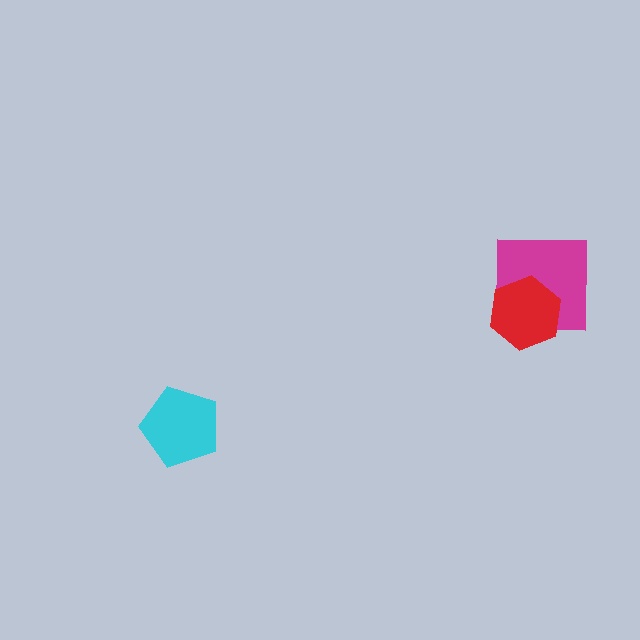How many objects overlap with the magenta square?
1 object overlaps with the magenta square.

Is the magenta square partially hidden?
Yes, it is partially covered by another shape.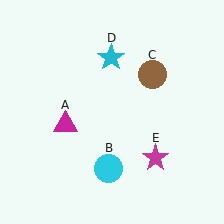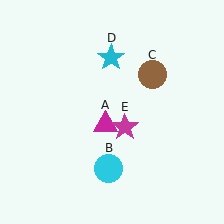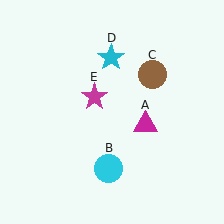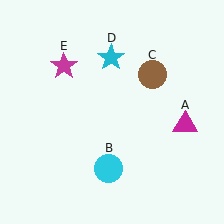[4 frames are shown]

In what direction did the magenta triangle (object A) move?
The magenta triangle (object A) moved right.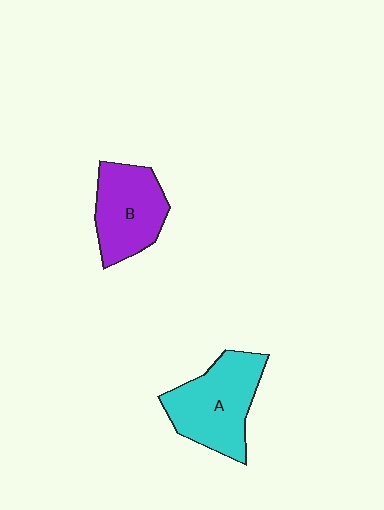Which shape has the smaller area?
Shape B (purple).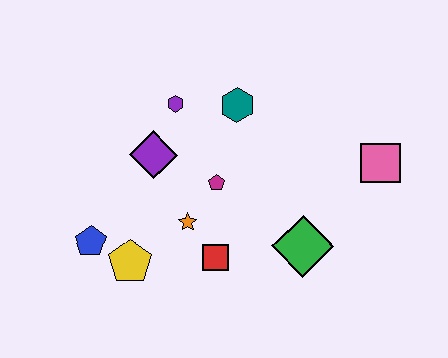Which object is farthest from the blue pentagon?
The pink square is farthest from the blue pentagon.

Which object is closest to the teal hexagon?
The purple hexagon is closest to the teal hexagon.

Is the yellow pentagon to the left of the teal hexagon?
Yes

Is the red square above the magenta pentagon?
No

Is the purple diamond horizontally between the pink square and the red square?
No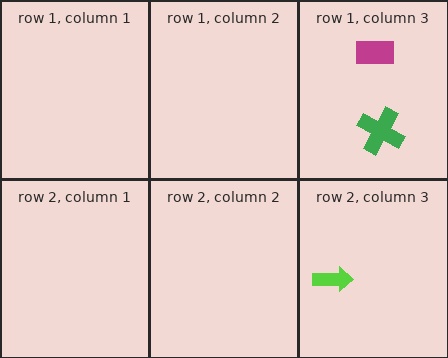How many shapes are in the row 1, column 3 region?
2.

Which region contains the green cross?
The row 1, column 3 region.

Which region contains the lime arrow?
The row 2, column 3 region.